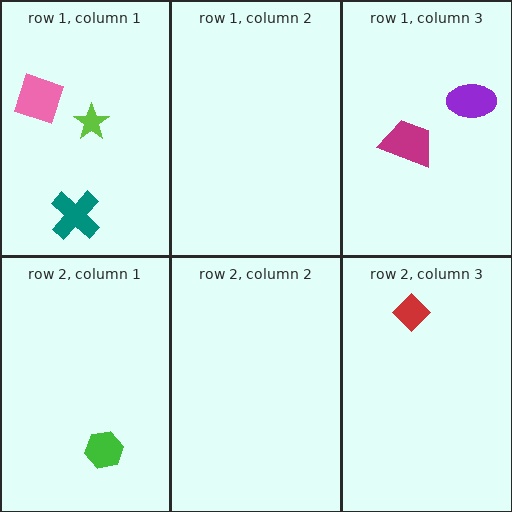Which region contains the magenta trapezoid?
The row 1, column 3 region.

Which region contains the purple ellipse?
The row 1, column 3 region.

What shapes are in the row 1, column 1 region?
The teal cross, the lime star, the pink square.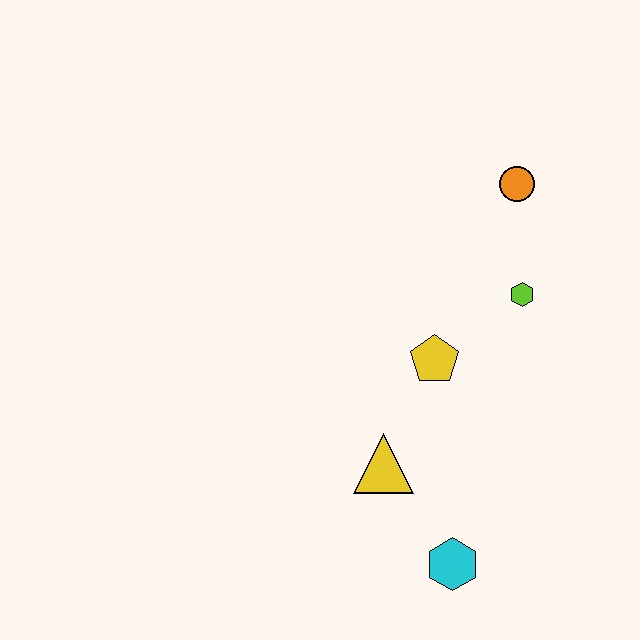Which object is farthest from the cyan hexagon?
The orange circle is farthest from the cyan hexagon.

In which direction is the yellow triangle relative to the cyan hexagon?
The yellow triangle is above the cyan hexagon.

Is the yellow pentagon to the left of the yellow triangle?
No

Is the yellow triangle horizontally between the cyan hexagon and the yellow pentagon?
No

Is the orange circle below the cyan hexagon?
No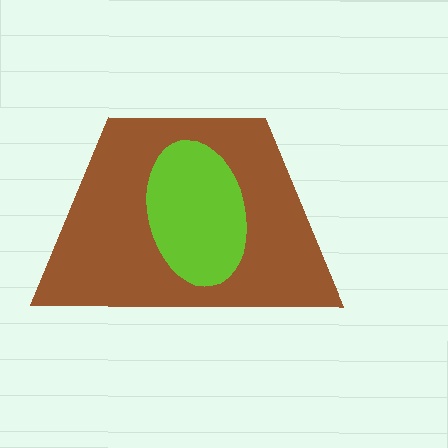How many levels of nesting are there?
2.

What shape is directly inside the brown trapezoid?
The lime ellipse.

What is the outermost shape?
The brown trapezoid.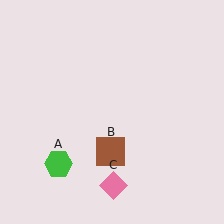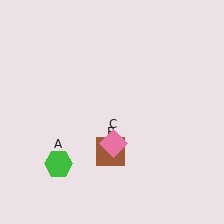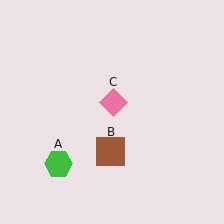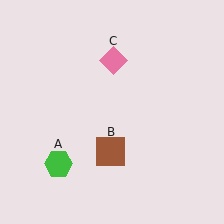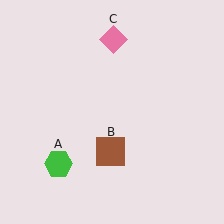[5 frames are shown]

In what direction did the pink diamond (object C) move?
The pink diamond (object C) moved up.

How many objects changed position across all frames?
1 object changed position: pink diamond (object C).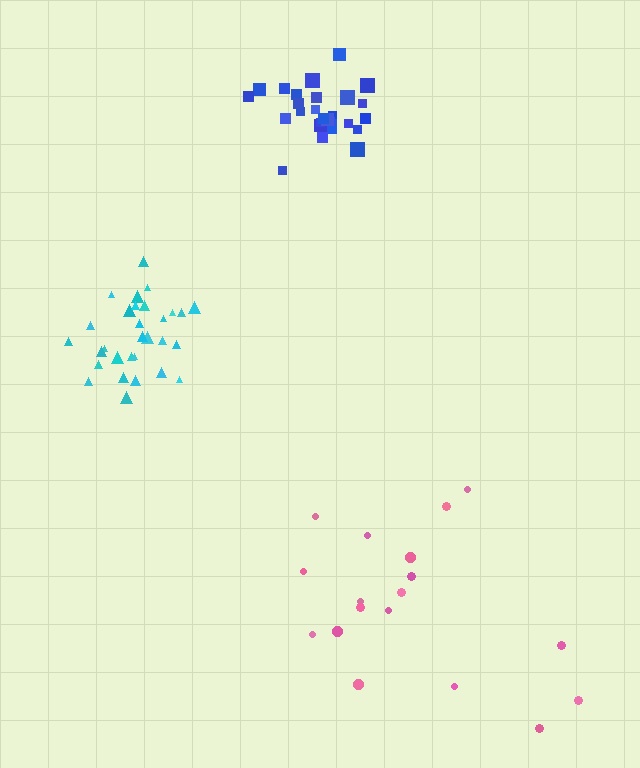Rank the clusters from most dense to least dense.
blue, cyan, pink.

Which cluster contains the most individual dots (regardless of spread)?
Cyan (30).